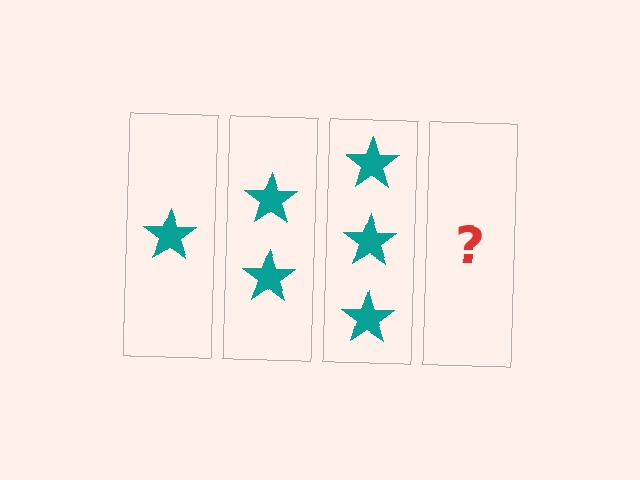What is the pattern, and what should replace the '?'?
The pattern is that each step adds one more star. The '?' should be 4 stars.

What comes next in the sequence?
The next element should be 4 stars.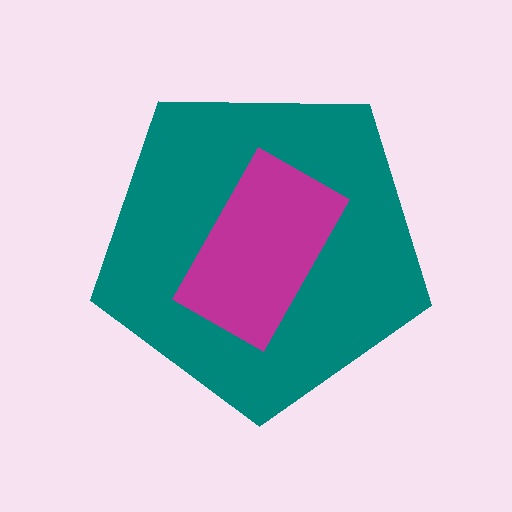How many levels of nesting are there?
2.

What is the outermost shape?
The teal pentagon.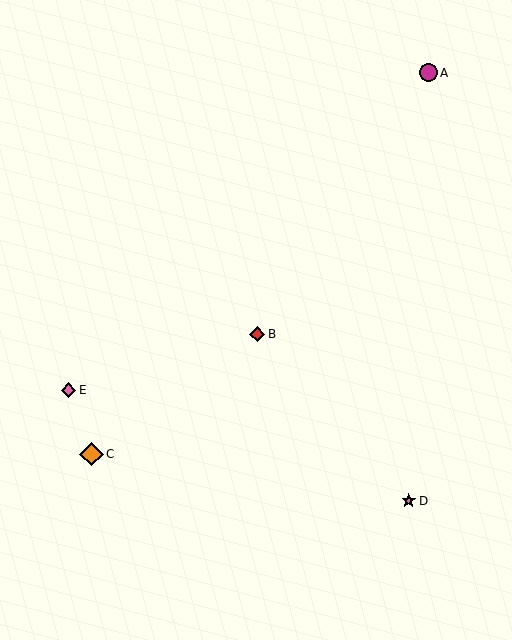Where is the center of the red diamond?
The center of the red diamond is at (257, 334).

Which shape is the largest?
The orange diamond (labeled C) is the largest.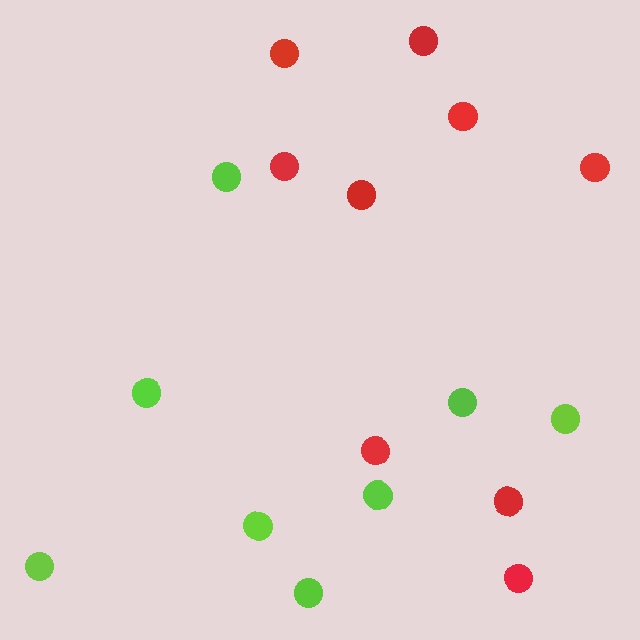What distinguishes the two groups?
There are 2 groups: one group of lime circles (8) and one group of red circles (9).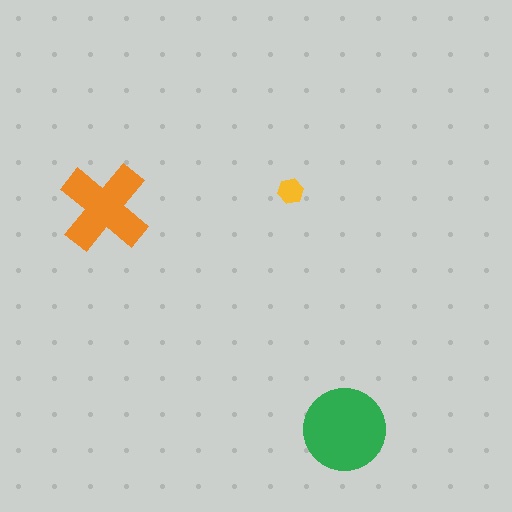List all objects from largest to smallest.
The green circle, the orange cross, the yellow hexagon.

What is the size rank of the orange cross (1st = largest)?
2nd.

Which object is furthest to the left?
The orange cross is leftmost.